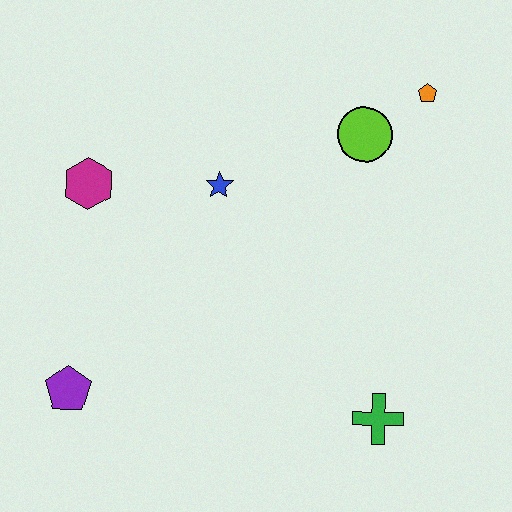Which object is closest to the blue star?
The magenta hexagon is closest to the blue star.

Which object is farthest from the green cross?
The magenta hexagon is farthest from the green cross.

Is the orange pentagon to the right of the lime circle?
Yes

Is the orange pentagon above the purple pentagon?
Yes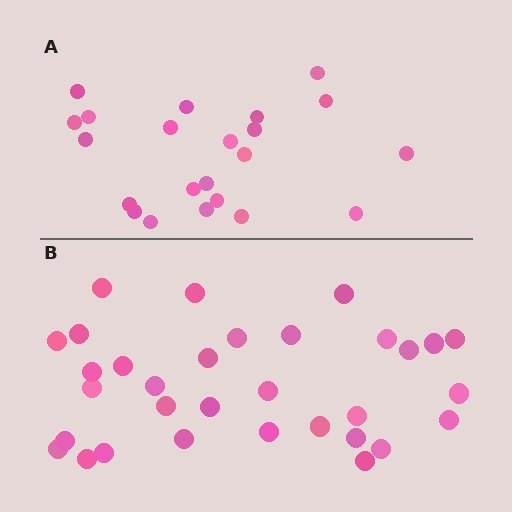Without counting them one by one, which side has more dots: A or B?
Region B (the bottom region) has more dots.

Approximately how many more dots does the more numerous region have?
Region B has roughly 10 or so more dots than region A.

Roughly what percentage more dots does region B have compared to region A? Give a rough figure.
About 45% more.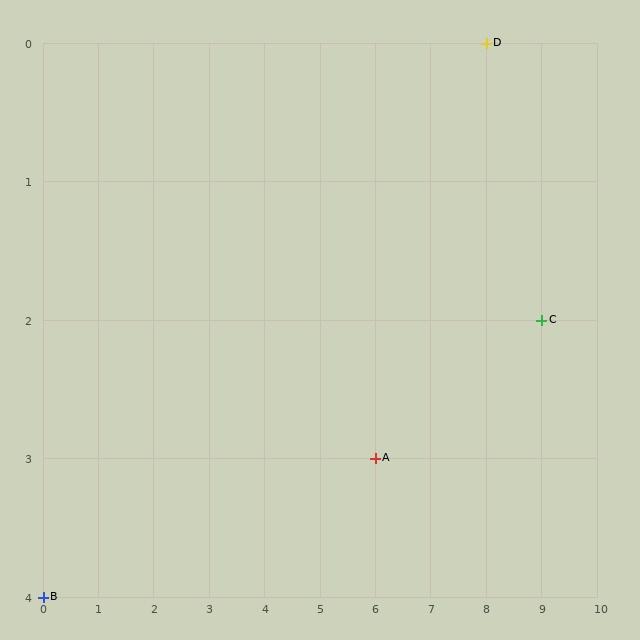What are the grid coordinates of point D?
Point D is at grid coordinates (8, 0).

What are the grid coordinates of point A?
Point A is at grid coordinates (6, 3).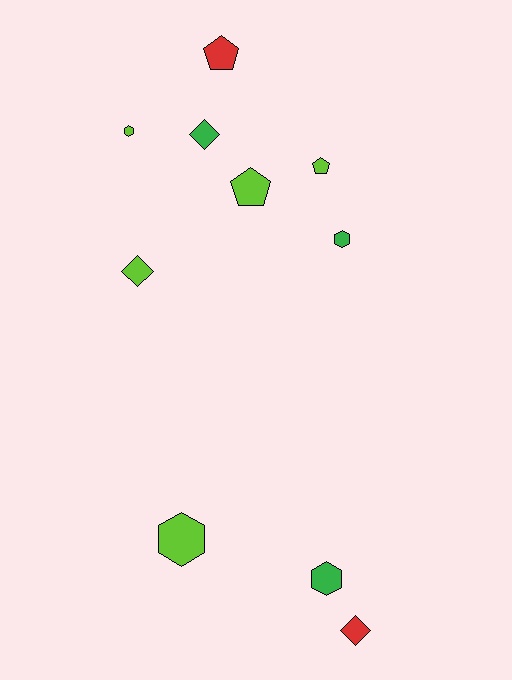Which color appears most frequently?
Lime, with 5 objects.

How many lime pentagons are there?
There are 2 lime pentagons.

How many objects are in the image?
There are 10 objects.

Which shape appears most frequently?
Hexagon, with 4 objects.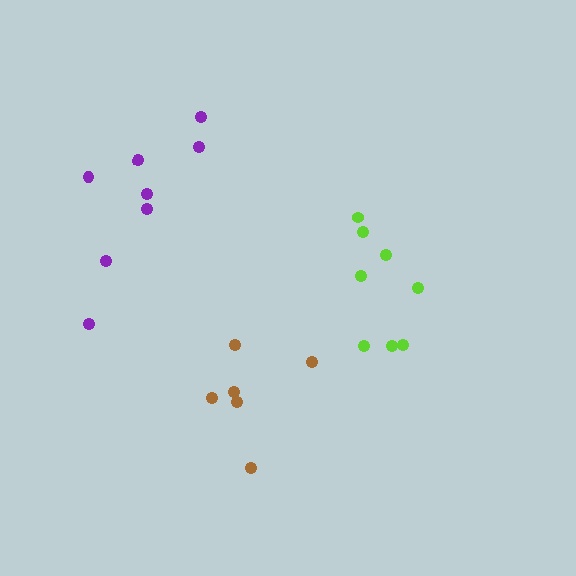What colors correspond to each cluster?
The clusters are colored: lime, purple, brown.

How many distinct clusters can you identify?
There are 3 distinct clusters.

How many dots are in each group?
Group 1: 8 dots, Group 2: 8 dots, Group 3: 6 dots (22 total).